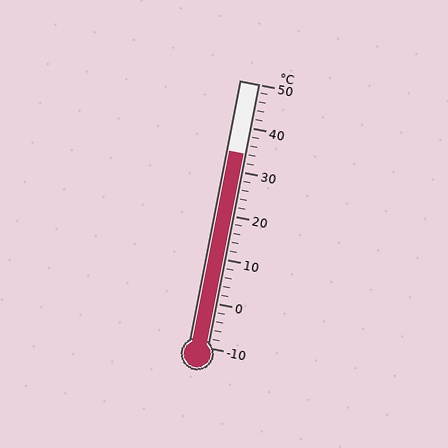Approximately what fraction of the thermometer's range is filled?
The thermometer is filled to approximately 75% of its range.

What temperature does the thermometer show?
The thermometer shows approximately 34°C.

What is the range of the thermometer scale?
The thermometer scale ranges from -10°C to 50°C.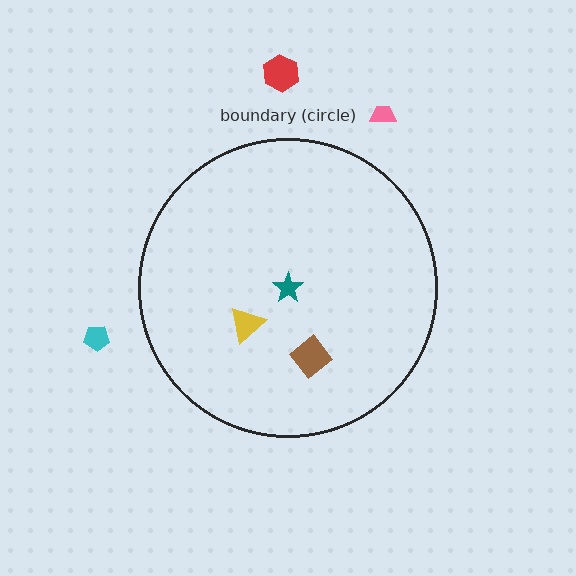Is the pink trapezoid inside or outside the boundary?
Outside.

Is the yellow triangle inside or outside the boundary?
Inside.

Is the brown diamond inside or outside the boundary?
Inside.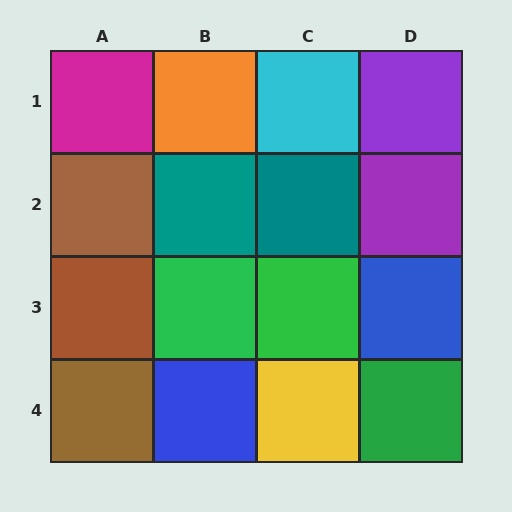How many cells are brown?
3 cells are brown.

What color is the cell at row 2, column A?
Brown.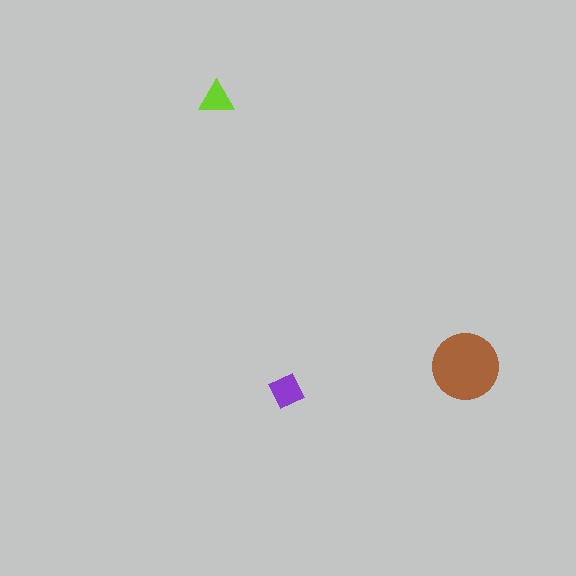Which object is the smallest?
The lime triangle.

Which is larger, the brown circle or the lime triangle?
The brown circle.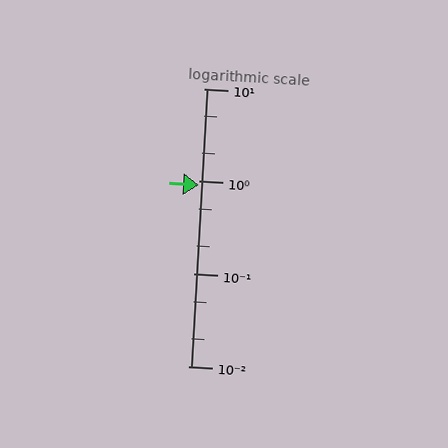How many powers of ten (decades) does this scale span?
The scale spans 3 decades, from 0.01 to 10.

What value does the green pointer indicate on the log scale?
The pointer indicates approximately 0.92.